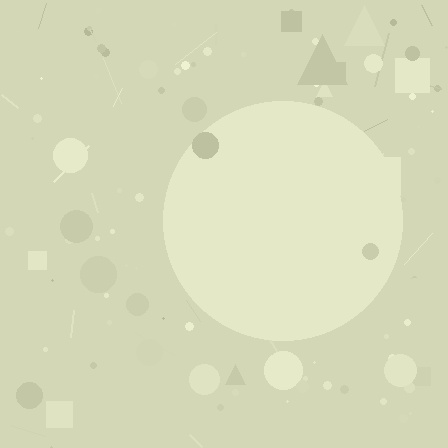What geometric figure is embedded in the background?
A circle is embedded in the background.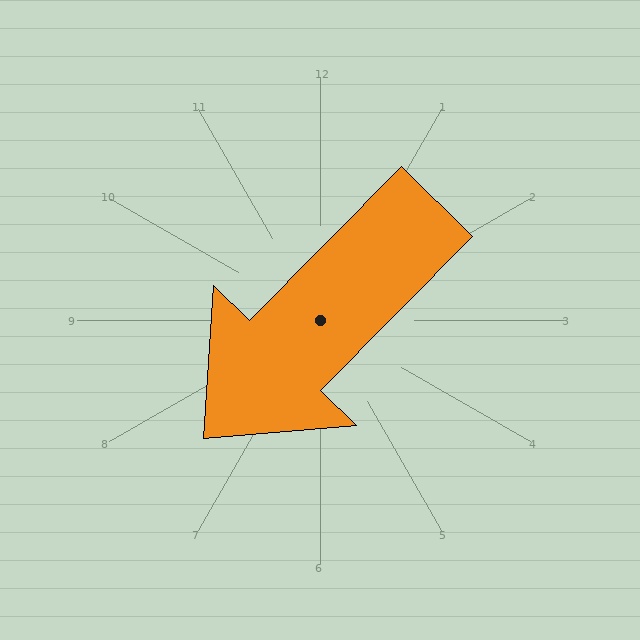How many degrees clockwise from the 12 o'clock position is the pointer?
Approximately 225 degrees.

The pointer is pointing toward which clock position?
Roughly 7 o'clock.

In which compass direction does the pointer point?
Southwest.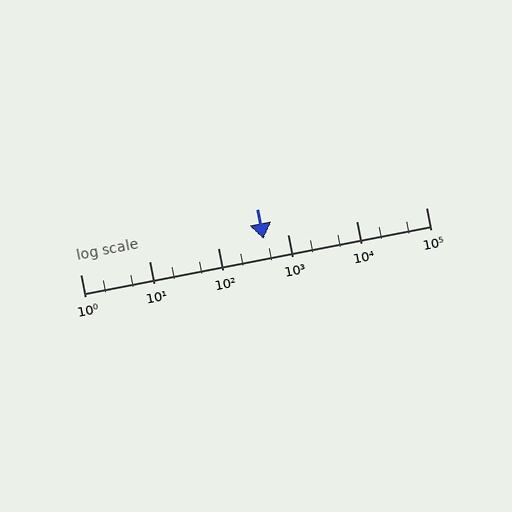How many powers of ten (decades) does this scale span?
The scale spans 5 decades, from 1 to 100000.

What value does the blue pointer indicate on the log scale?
The pointer indicates approximately 440.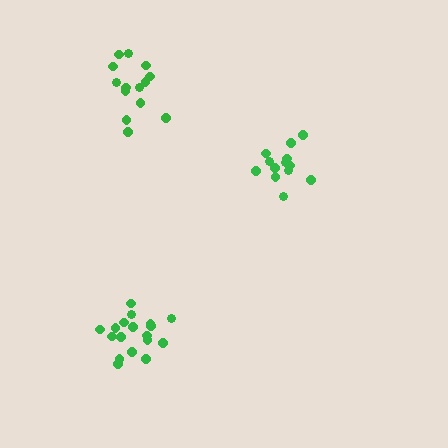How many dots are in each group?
Group 1: 18 dots, Group 2: 14 dots, Group 3: 14 dots (46 total).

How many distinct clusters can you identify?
There are 3 distinct clusters.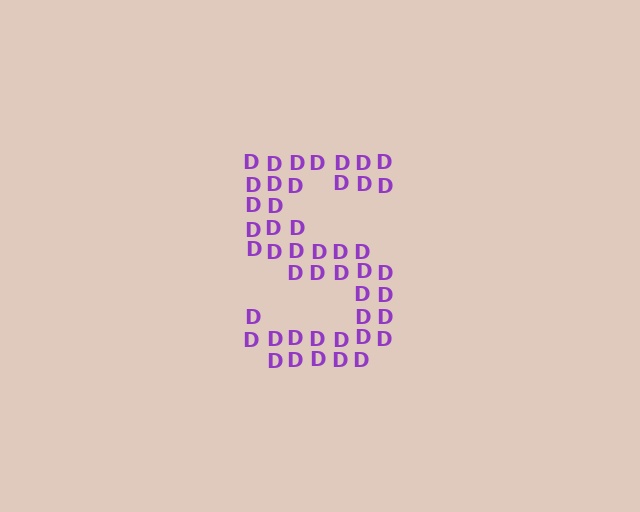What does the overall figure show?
The overall figure shows the letter S.